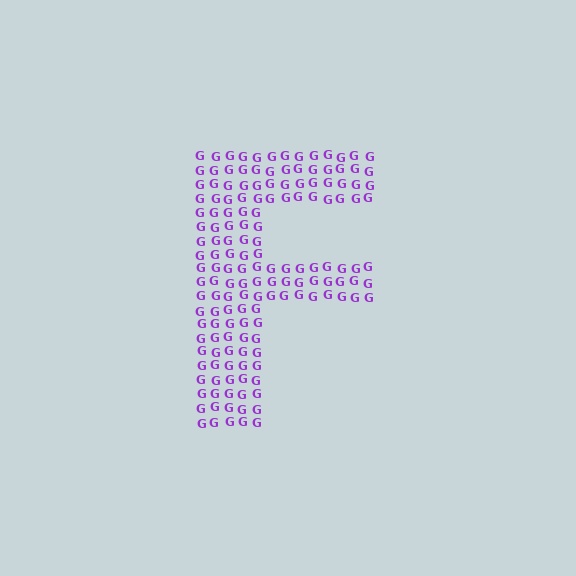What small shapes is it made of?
It is made of small letter G's.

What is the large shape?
The large shape is the letter F.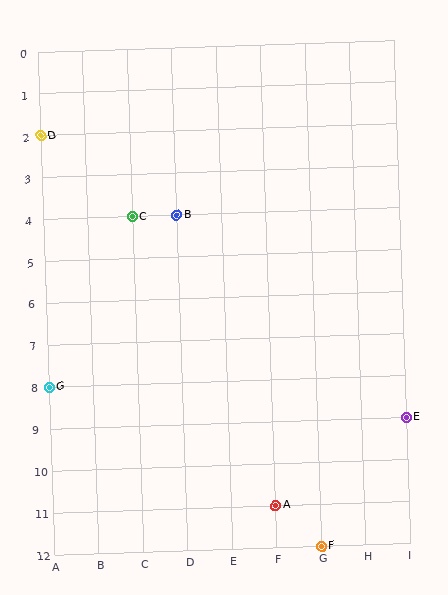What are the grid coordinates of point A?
Point A is at grid coordinates (F, 11).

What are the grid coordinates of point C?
Point C is at grid coordinates (C, 4).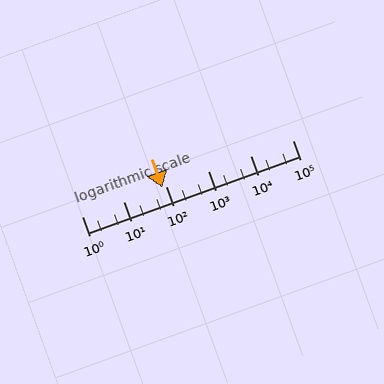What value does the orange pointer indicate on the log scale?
The pointer indicates approximately 81.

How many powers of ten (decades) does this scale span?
The scale spans 5 decades, from 1 to 100000.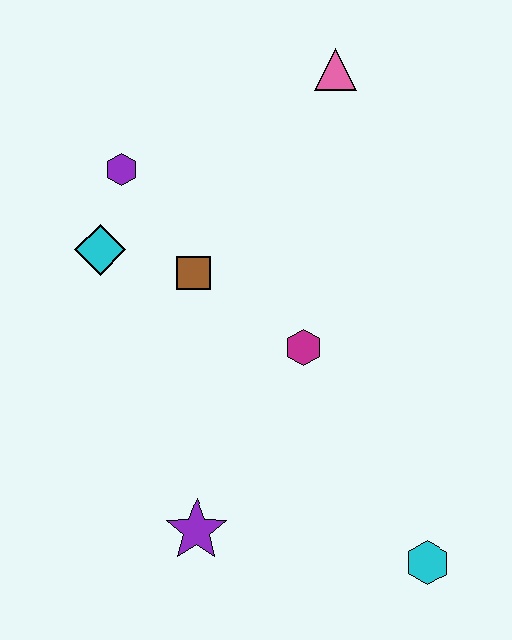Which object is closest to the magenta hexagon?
The brown square is closest to the magenta hexagon.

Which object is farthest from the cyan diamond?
The cyan hexagon is farthest from the cyan diamond.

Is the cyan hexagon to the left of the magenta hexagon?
No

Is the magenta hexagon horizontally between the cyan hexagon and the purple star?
Yes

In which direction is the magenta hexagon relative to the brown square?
The magenta hexagon is to the right of the brown square.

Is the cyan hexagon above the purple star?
No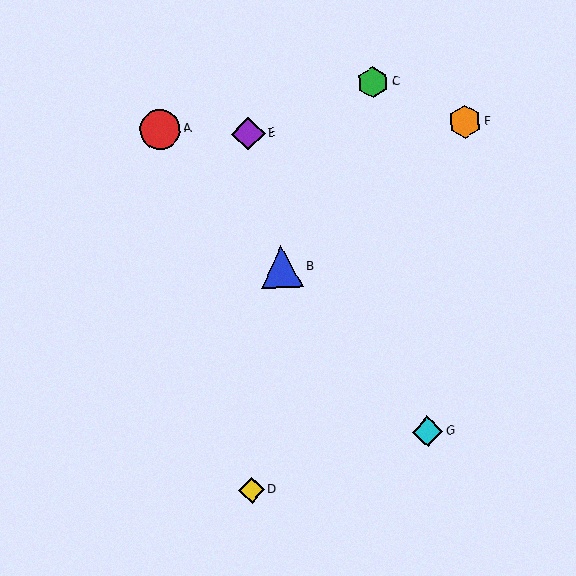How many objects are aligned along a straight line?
3 objects (A, B, G) are aligned along a straight line.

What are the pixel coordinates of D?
Object D is at (252, 490).